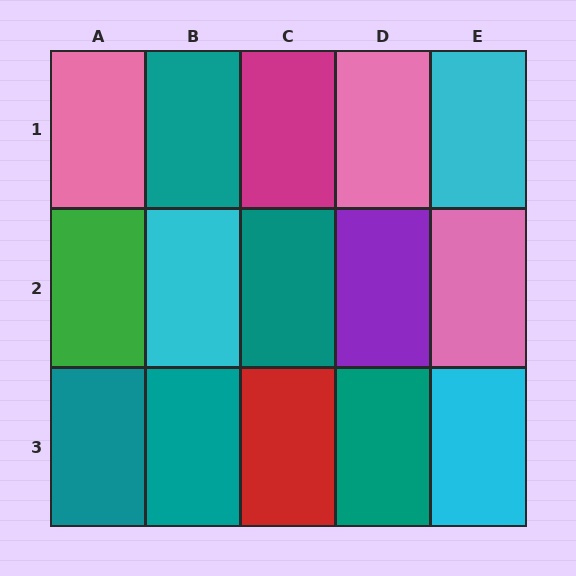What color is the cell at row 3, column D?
Teal.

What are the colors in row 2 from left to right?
Green, cyan, teal, purple, pink.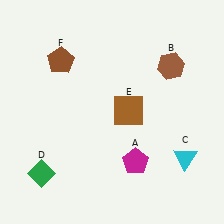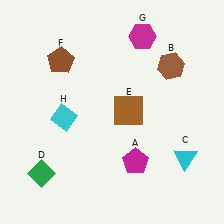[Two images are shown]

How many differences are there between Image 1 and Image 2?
There are 2 differences between the two images.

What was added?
A magenta hexagon (G), a cyan diamond (H) were added in Image 2.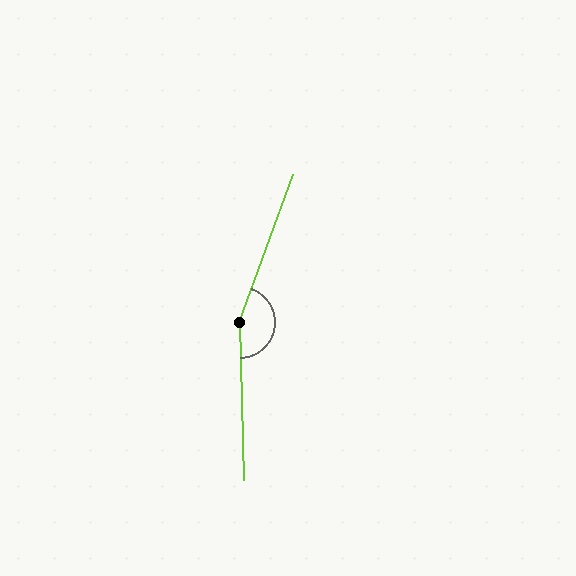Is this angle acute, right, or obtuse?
It is obtuse.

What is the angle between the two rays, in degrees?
Approximately 158 degrees.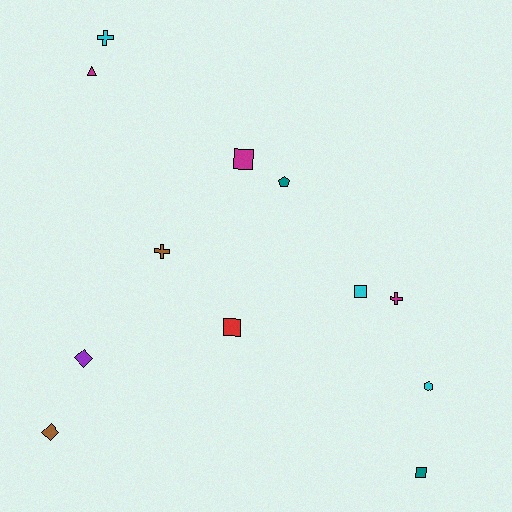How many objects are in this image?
There are 12 objects.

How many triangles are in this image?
There is 1 triangle.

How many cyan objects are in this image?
There are 3 cyan objects.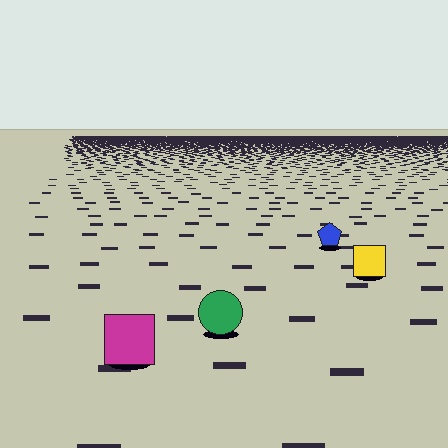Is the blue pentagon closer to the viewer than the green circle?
No. The green circle is closer — you can tell from the texture gradient: the ground texture is coarser near it.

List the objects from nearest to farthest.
From nearest to farthest: the magenta square, the green circle, the yellow square, the blue pentagon.